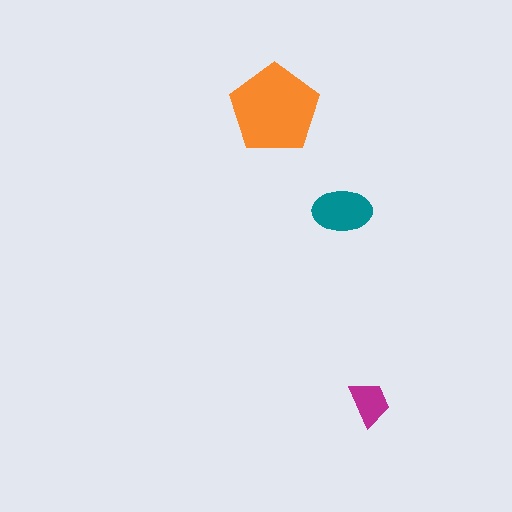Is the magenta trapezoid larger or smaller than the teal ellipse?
Smaller.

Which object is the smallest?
The magenta trapezoid.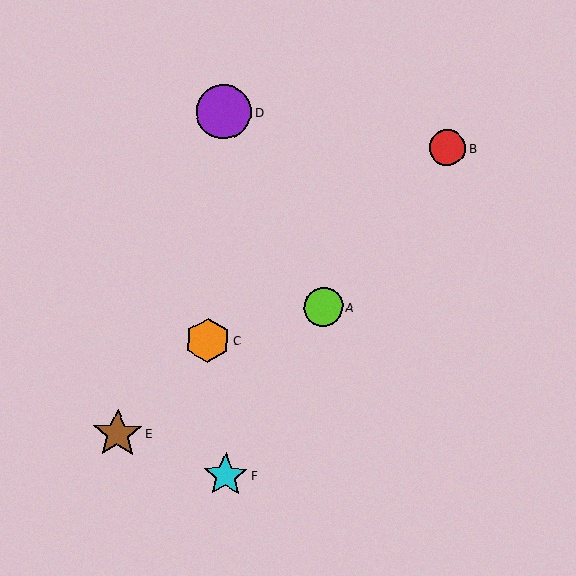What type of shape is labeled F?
Shape F is a cyan star.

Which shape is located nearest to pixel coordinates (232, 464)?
The cyan star (labeled F) at (225, 475) is nearest to that location.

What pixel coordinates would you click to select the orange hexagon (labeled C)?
Click at (208, 340) to select the orange hexagon C.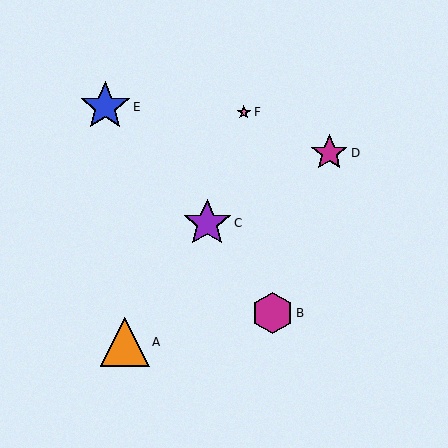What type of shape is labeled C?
Shape C is a purple star.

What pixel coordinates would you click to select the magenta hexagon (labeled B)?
Click at (273, 313) to select the magenta hexagon B.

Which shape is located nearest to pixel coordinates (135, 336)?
The orange triangle (labeled A) at (125, 342) is nearest to that location.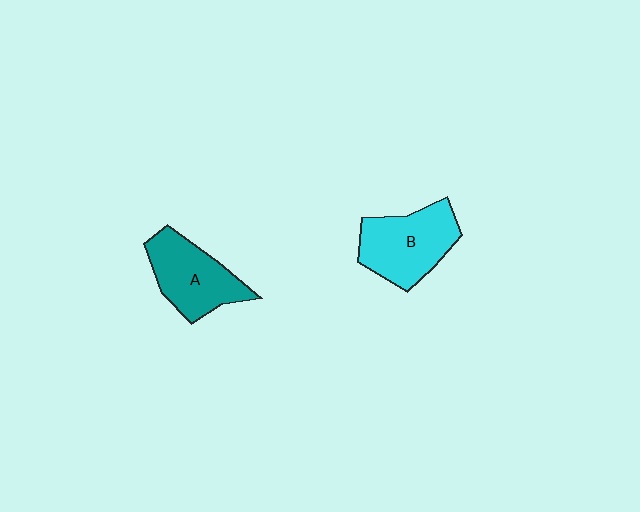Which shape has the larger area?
Shape B (cyan).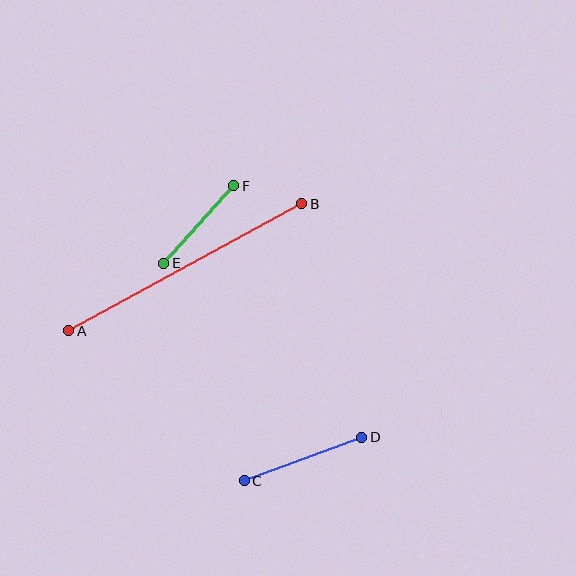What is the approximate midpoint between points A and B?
The midpoint is at approximately (185, 267) pixels.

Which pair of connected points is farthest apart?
Points A and B are farthest apart.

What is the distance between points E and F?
The distance is approximately 105 pixels.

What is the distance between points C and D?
The distance is approximately 125 pixels.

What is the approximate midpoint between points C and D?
The midpoint is at approximately (303, 459) pixels.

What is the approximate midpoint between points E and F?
The midpoint is at approximately (199, 225) pixels.